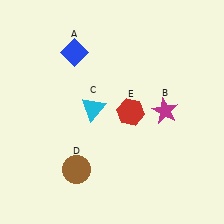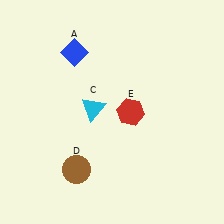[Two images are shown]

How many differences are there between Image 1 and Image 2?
There is 1 difference between the two images.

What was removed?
The magenta star (B) was removed in Image 2.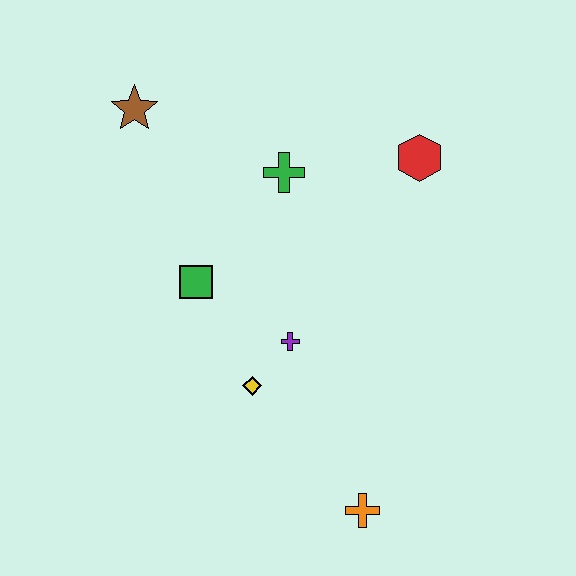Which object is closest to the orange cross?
The yellow diamond is closest to the orange cross.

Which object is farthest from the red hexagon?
The orange cross is farthest from the red hexagon.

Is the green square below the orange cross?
No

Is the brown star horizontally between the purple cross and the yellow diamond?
No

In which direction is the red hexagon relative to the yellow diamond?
The red hexagon is above the yellow diamond.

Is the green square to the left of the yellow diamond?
Yes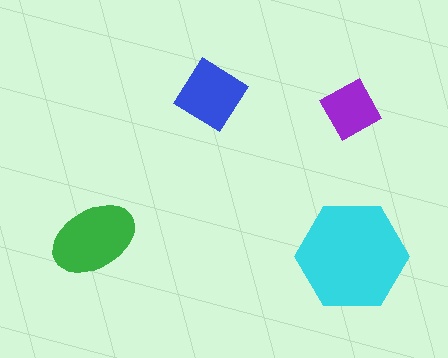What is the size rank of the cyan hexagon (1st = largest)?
1st.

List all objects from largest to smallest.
The cyan hexagon, the green ellipse, the blue diamond, the purple diamond.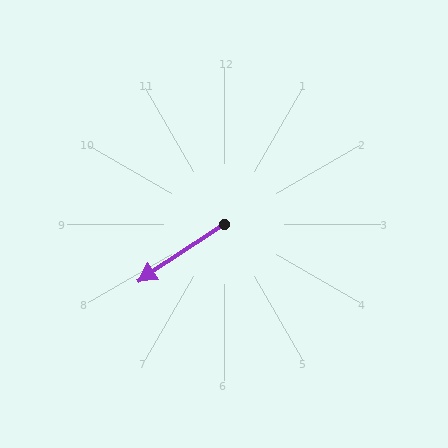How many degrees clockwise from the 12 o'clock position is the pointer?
Approximately 236 degrees.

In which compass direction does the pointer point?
Southwest.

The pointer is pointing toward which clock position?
Roughly 8 o'clock.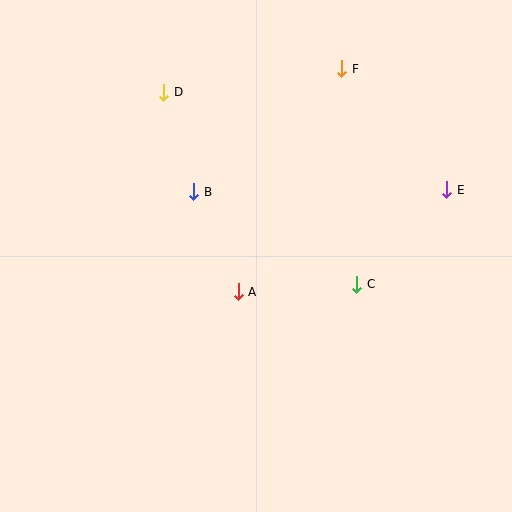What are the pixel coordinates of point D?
Point D is at (164, 92).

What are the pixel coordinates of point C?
Point C is at (357, 284).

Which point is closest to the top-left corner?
Point D is closest to the top-left corner.